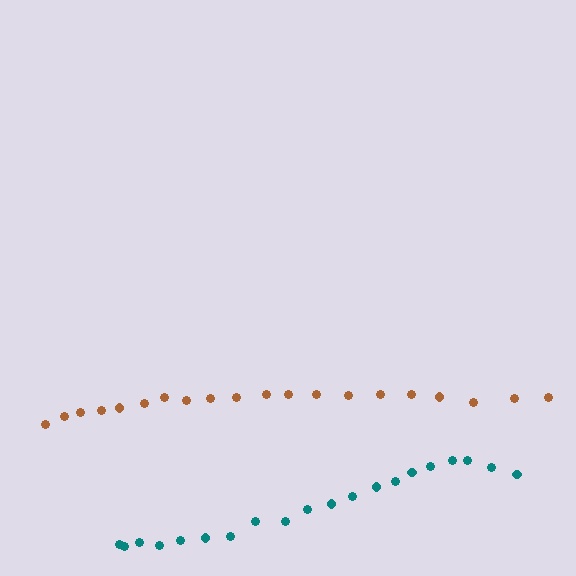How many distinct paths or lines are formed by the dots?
There are 2 distinct paths.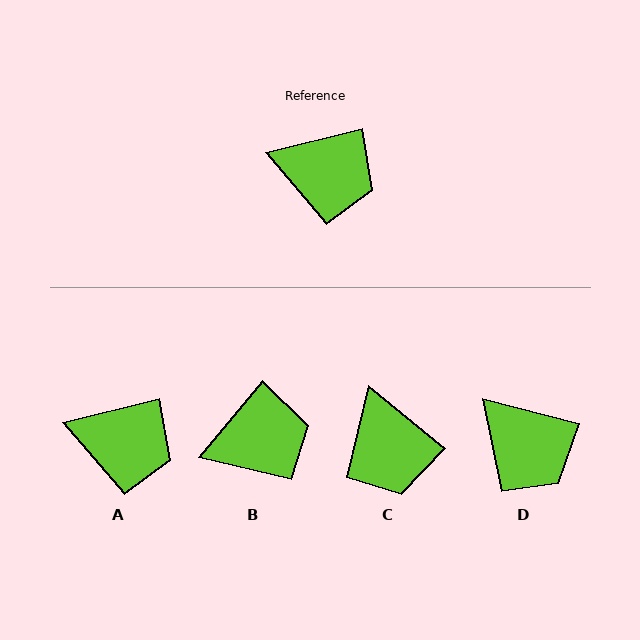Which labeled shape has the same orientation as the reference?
A.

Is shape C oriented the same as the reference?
No, it is off by about 53 degrees.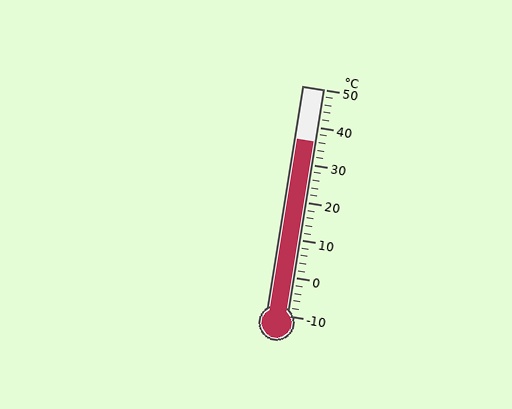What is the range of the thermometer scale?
The thermometer scale ranges from -10°C to 50°C.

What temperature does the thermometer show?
The thermometer shows approximately 36°C.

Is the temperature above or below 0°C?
The temperature is above 0°C.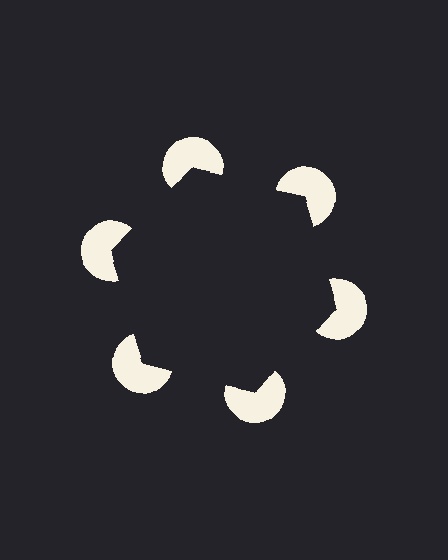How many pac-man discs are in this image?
There are 6 — one at each vertex of the illusory hexagon.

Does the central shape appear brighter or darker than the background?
It typically appears slightly darker than the background, even though no actual brightness change is drawn.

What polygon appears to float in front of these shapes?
An illusory hexagon — its edges are inferred from the aligned wedge cuts in the pac-man discs, not physically drawn.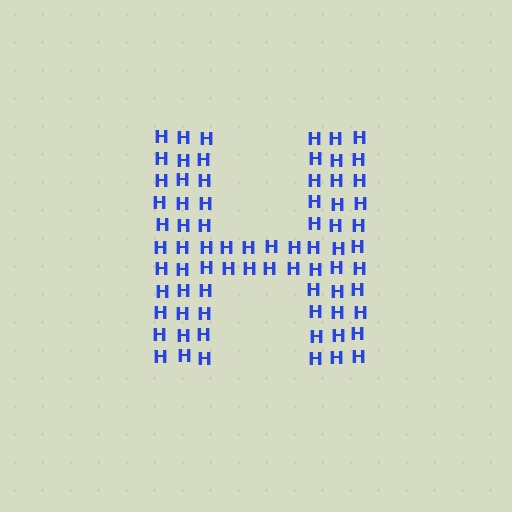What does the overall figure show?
The overall figure shows the letter H.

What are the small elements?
The small elements are letter H's.